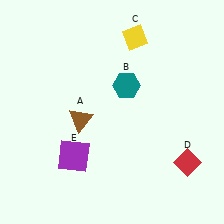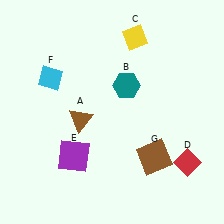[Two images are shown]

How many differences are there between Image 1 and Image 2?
There are 2 differences between the two images.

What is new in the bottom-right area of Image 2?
A brown square (G) was added in the bottom-right area of Image 2.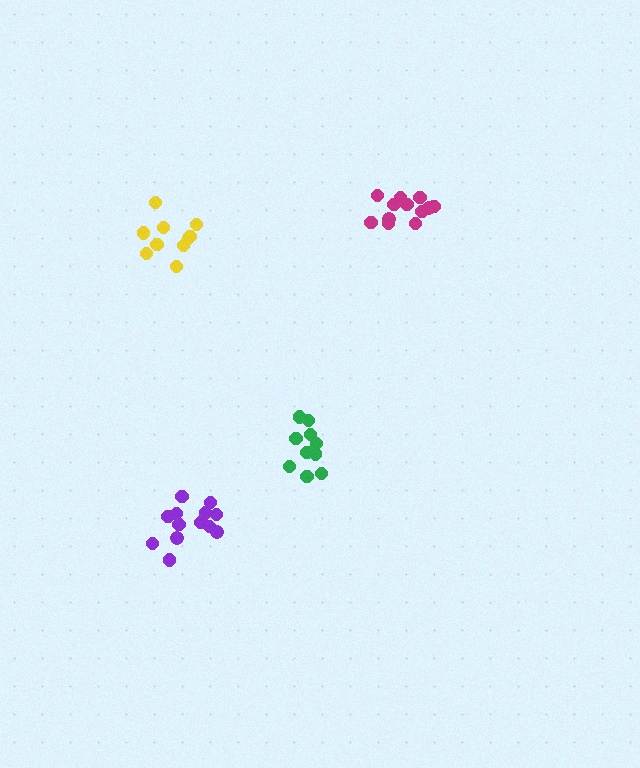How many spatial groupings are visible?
There are 4 spatial groupings.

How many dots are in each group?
Group 1: 12 dots, Group 2: 13 dots, Group 3: 10 dots, Group 4: 11 dots (46 total).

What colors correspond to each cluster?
The clusters are colored: magenta, purple, yellow, green.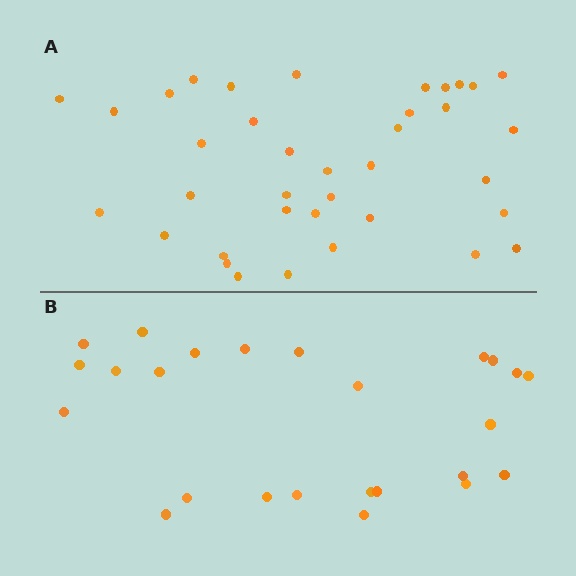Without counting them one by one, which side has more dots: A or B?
Region A (the top region) has more dots.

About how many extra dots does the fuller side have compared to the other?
Region A has roughly 12 or so more dots than region B.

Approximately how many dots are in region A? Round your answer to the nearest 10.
About 40 dots. (The exact count is 37, which rounds to 40.)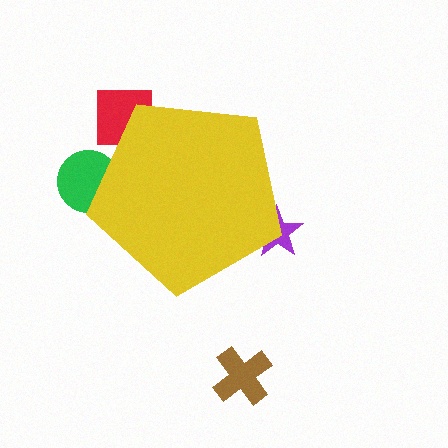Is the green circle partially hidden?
Yes, the green circle is partially hidden behind the yellow pentagon.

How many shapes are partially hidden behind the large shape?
3 shapes are partially hidden.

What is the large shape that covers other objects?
A yellow pentagon.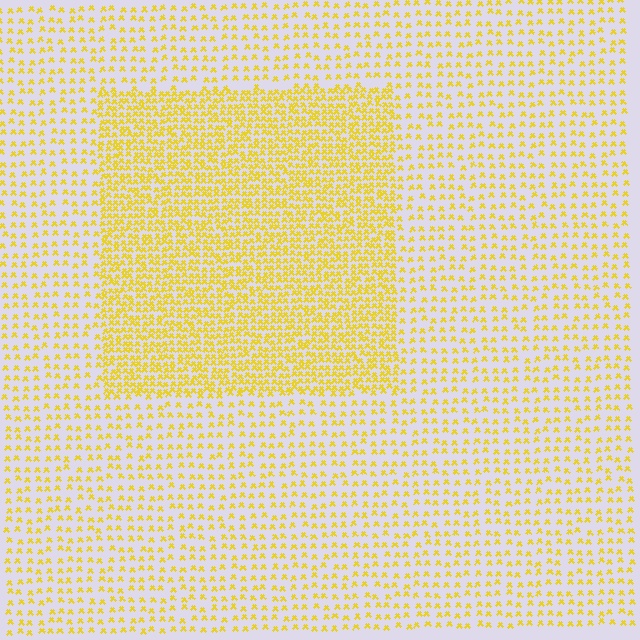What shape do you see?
I see a rectangle.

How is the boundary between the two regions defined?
The boundary is defined by a change in element density (approximately 2.3x ratio). All elements are the same color, size, and shape.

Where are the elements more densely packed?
The elements are more densely packed inside the rectangle boundary.